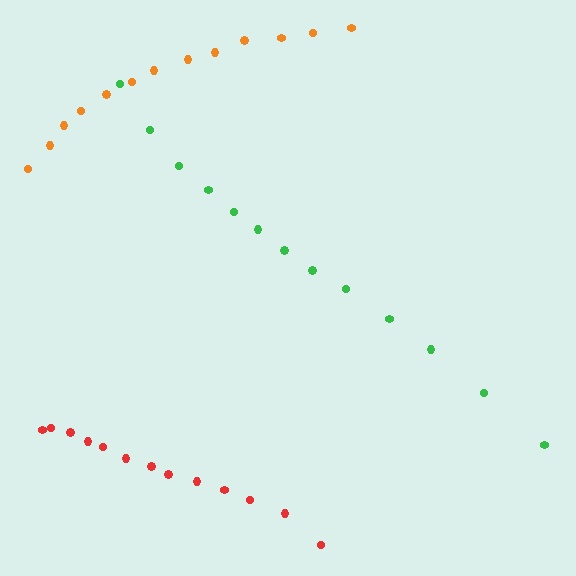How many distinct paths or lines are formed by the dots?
There are 3 distinct paths.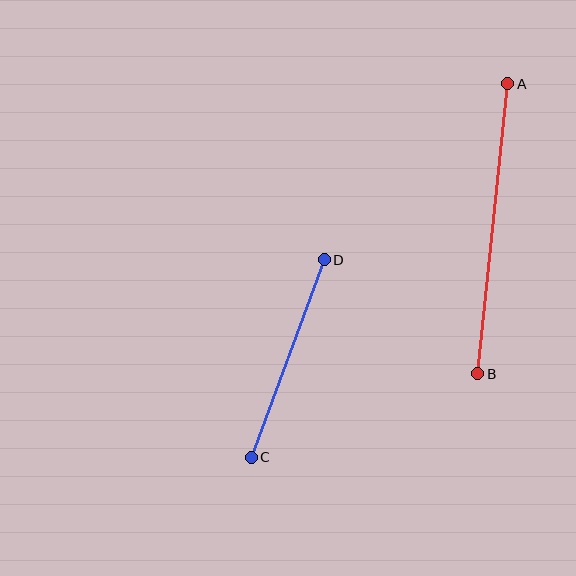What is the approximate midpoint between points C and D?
The midpoint is at approximately (288, 359) pixels.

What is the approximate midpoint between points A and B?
The midpoint is at approximately (493, 229) pixels.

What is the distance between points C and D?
The distance is approximately 211 pixels.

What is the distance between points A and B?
The distance is approximately 292 pixels.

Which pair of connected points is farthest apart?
Points A and B are farthest apart.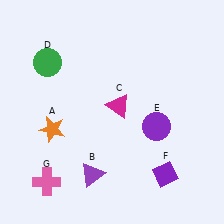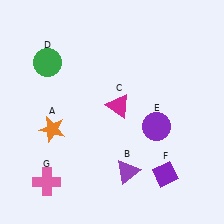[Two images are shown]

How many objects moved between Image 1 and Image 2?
1 object moved between the two images.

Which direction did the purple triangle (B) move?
The purple triangle (B) moved right.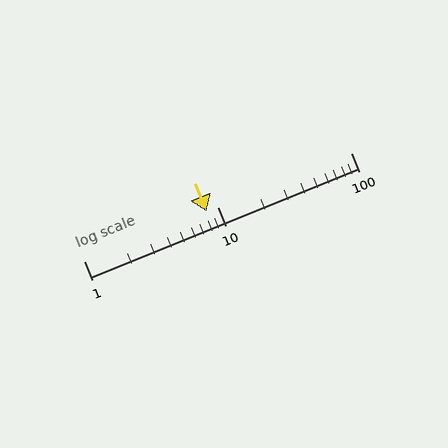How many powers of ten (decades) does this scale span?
The scale spans 2 decades, from 1 to 100.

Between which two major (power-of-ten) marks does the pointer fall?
The pointer is between 1 and 10.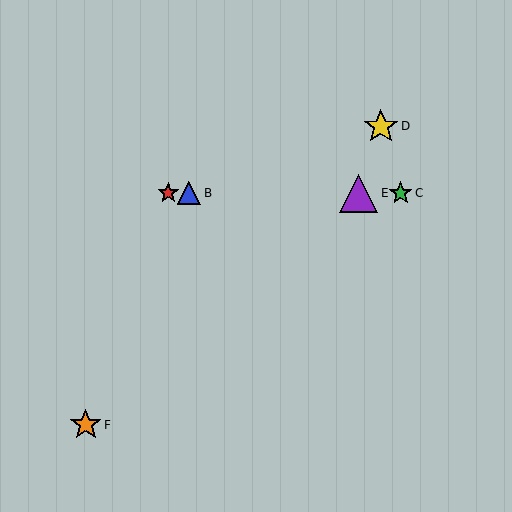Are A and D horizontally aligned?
No, A is at y≈193 and D is at y≈126.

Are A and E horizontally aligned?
Yes, both are at y≈193.